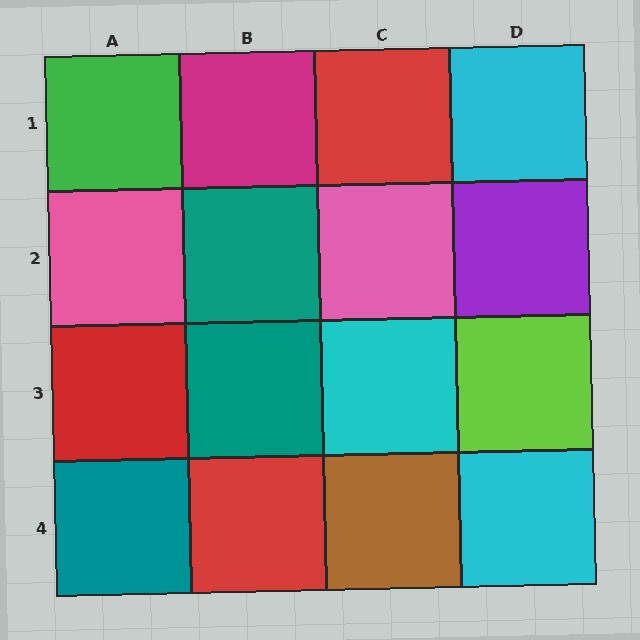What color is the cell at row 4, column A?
Teal.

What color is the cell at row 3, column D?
Lime.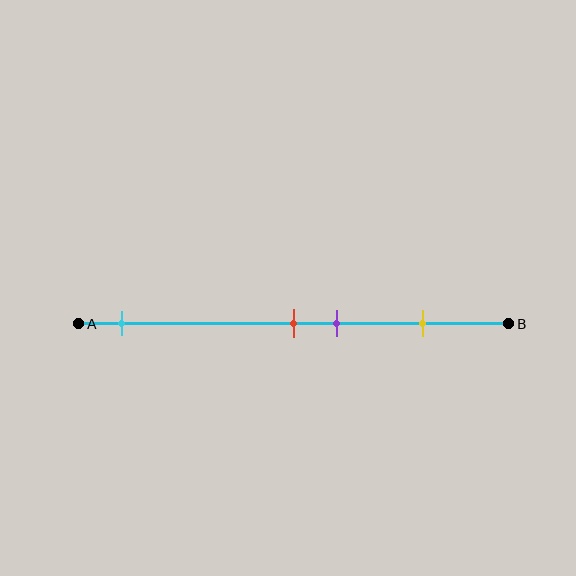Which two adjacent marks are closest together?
The red and purple marks are the closest adjacent pair.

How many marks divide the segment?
There are 4 marks dividing the segment.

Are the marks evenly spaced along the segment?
No, the marks are not evenly spaced.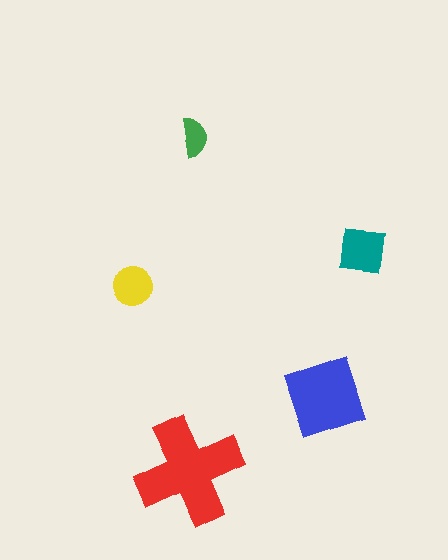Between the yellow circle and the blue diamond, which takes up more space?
The blue diamond.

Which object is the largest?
The red cross.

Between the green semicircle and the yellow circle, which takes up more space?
The yellow circle.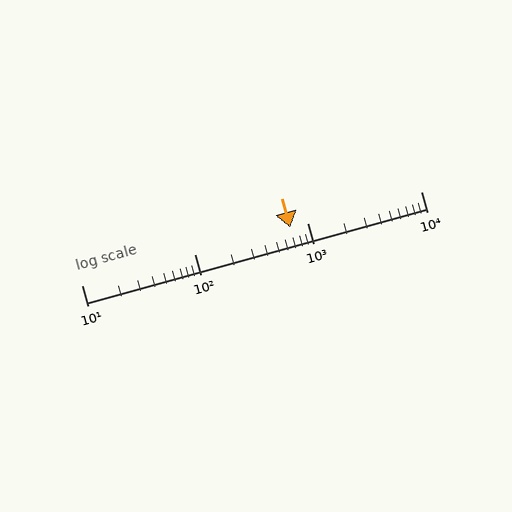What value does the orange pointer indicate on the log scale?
The pointer indicates approximately 700.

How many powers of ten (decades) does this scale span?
The scale spans 3 decades, from 10 to 10000.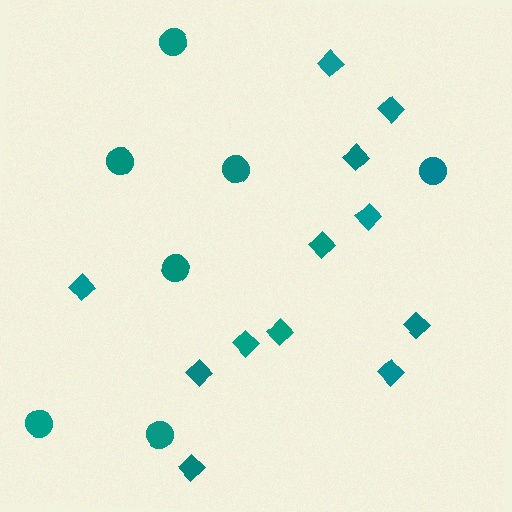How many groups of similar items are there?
There are 2 groups: one group of circles (7) and one group of diamonds (12).